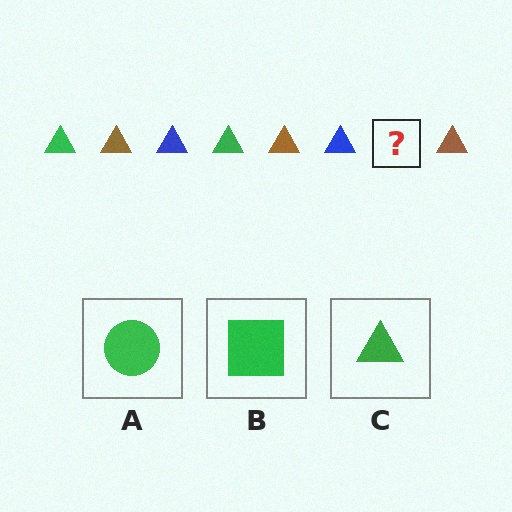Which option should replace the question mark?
Option C.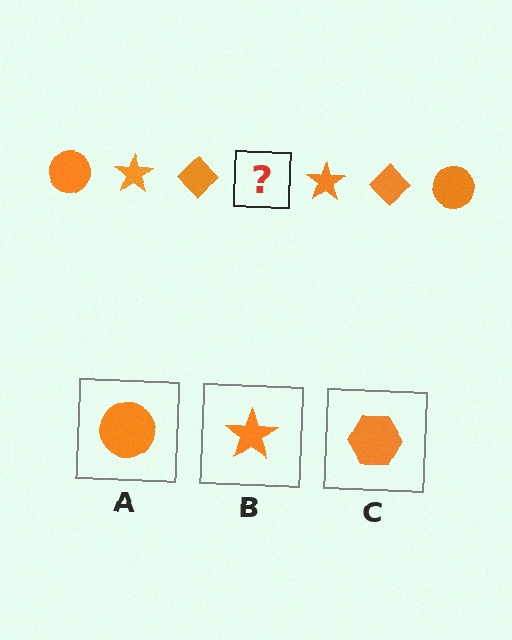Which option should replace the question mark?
Option A.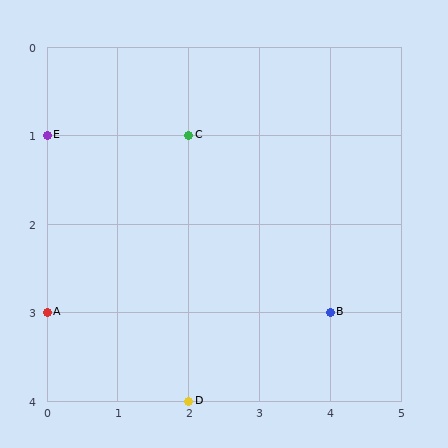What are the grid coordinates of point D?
Point D is at grid coordinates (2, 4).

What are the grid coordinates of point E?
Point E is at grid coordinates (0, 1).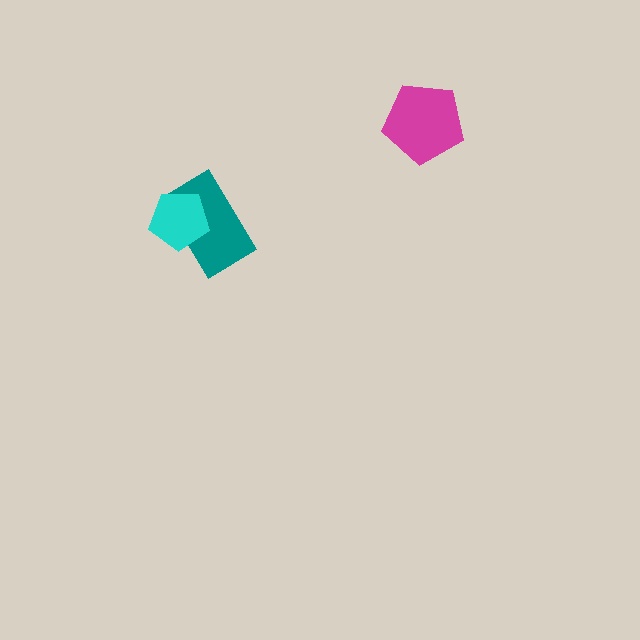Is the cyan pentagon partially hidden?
No, no other shape covers it.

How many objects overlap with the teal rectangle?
1 object overlaps with the teal rectangle.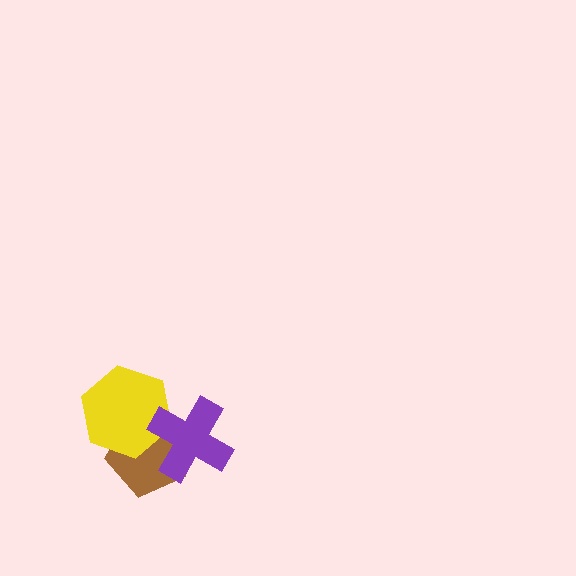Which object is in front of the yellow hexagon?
The purple cross is in front of the yellow hexagon.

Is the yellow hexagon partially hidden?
Yes, it is partially covered by another shape.